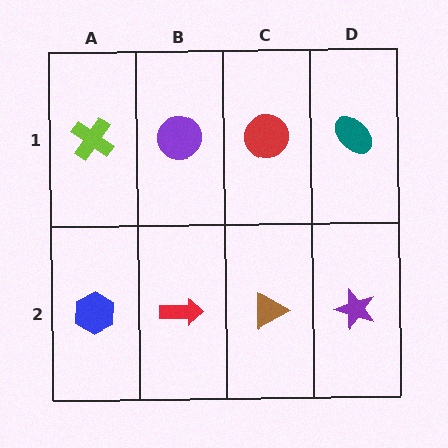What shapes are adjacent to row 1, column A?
A blue hexagon (row 2, column A), a purple circle (row 1, column B).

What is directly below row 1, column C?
A brown triangle.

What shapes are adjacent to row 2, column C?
A red circle (row 1, column C), a red arrow (row 2, column B), a purple star (row 2, column D).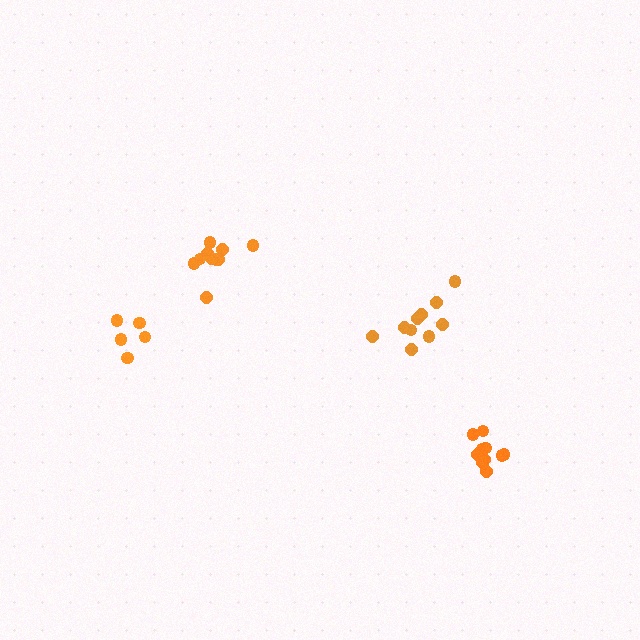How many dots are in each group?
Group 1: 10 dots, Group 2: 11 dots, Group 3: 10 dots, Group 4: 5 dots (36 total).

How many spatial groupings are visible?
There are 4 spatial groupings.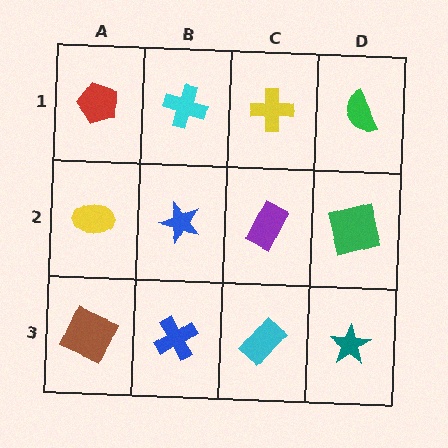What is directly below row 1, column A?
A yellow ellipse.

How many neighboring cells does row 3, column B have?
3.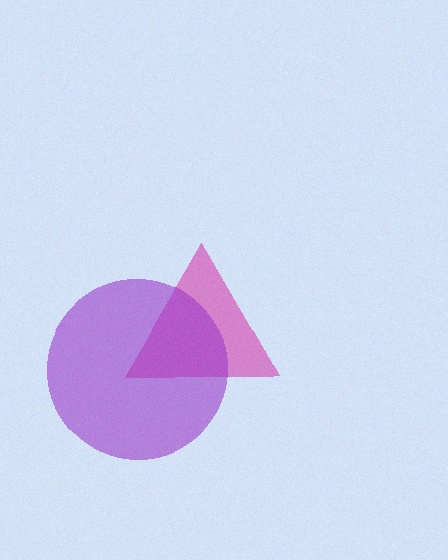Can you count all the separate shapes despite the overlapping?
Yes, there are 2 separate shapes.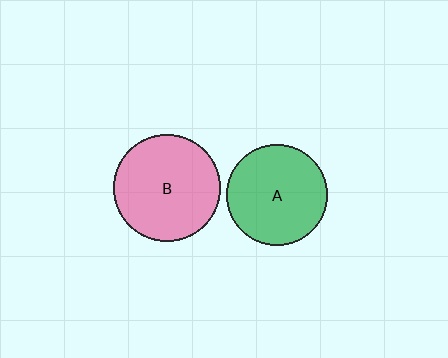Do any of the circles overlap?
No, none of the circles overlap.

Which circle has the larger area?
Circle B (pink).